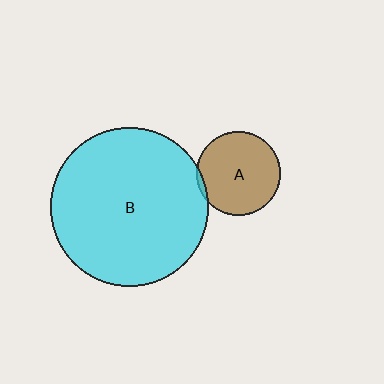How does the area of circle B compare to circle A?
Approximately 3.6 times.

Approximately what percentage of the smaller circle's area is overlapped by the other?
Approximately 5%.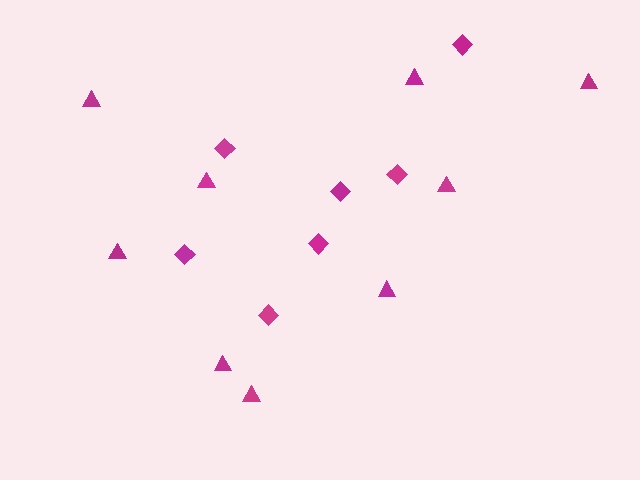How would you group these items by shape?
There are 2 groups: one group of triangles (9) and one group of diamonds (7).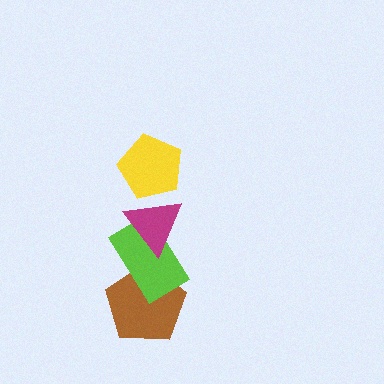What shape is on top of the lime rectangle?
The magenta triangle is on top of the lime rectangle.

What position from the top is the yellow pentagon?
The yellow pentagon is 1st from the top.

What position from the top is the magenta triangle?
The magenta triangle is 2nd from the top.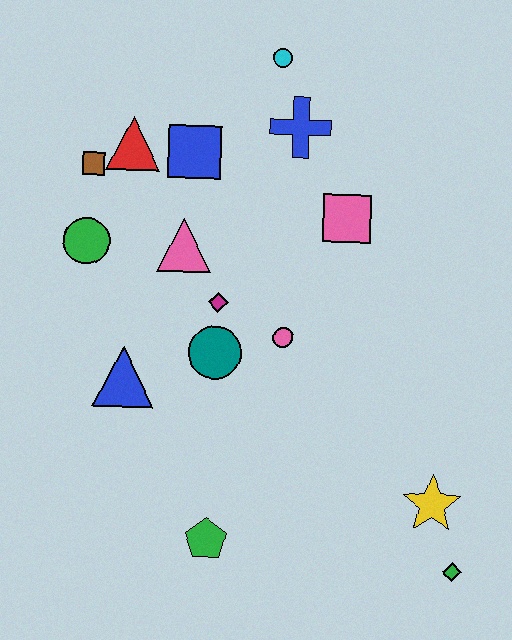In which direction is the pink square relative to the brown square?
The pink square is to the right of the brown square.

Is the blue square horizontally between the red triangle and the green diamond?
Yes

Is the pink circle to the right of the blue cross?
No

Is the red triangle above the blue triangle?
Yes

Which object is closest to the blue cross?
The cyan circle is closest to the blue cross.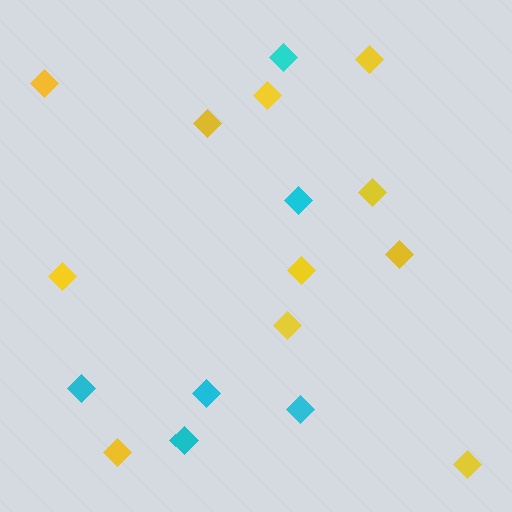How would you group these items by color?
There are 2 groups: one group of yellow diamonds (11) and one group of cyan diamonds (6).